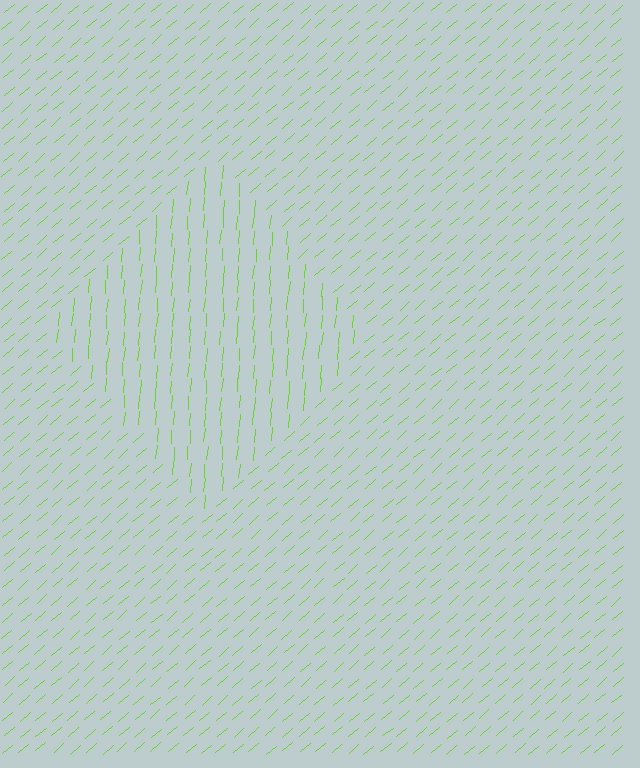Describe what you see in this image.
The image is filled with small lime line segments. A diamond region in the image has lines oriented differently from the surrounding lines, creating a visible texture boundary.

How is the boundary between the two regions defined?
The boundary is defined purely by a change in line orientation (approximately 45 degrees difference). All lines are the same color and thickness.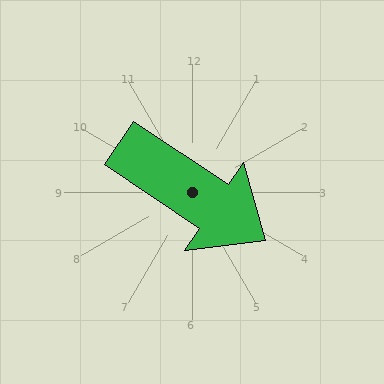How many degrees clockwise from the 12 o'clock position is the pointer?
Approximately 124 degrees.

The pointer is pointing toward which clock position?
Roughly 4 o'clock.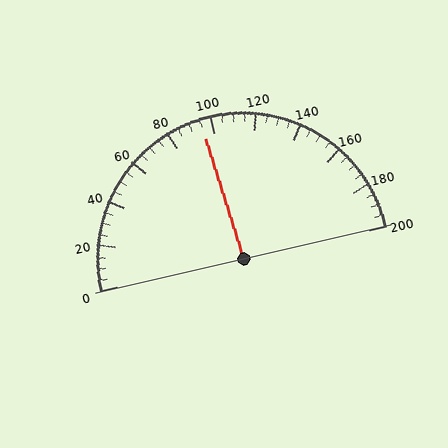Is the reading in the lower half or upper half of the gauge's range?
The reading is in the lower half of the range (0 to 200).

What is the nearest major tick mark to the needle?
The nearest major tick mark is 100.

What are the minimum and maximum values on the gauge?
The gauge ranges from 0 to 200.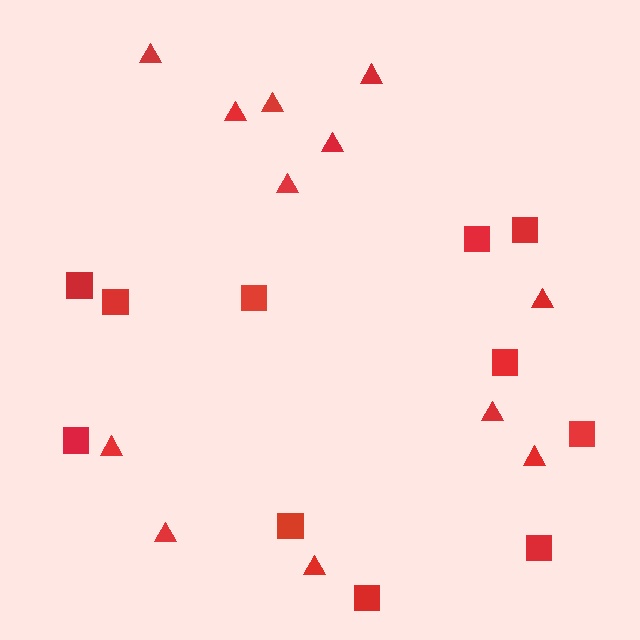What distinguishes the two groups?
There are 2 groups: one group of triangles (12) and one group of squares (11).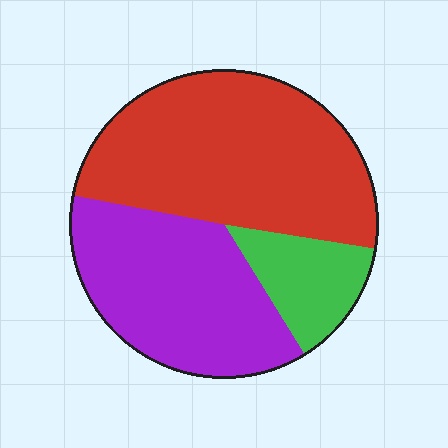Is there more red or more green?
Red.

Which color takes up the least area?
Green, at roughly 15%.